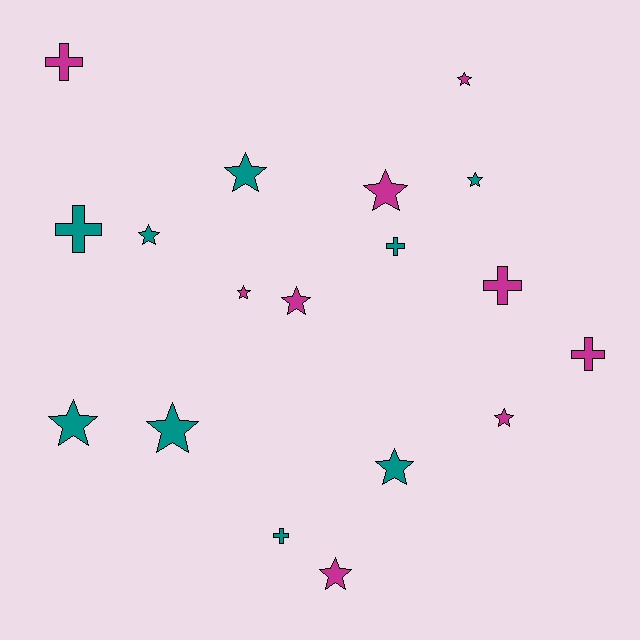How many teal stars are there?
There are 6 teal stars.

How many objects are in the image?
There are 18 objects.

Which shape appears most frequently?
Star, with 12 objects.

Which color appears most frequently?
Teal, with 9 objects.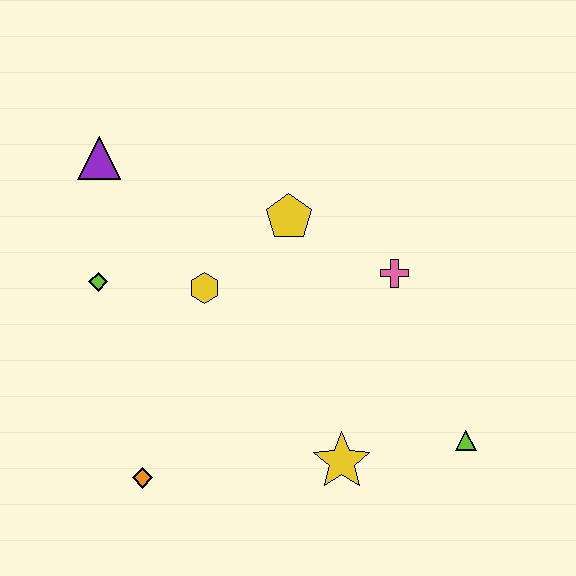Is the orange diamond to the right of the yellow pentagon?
No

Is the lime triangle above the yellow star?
Yes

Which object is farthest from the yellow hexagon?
The lime triangle is farthest from the yellow hexagon.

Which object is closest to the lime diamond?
The yellow hexagon is closest to the lime diamond.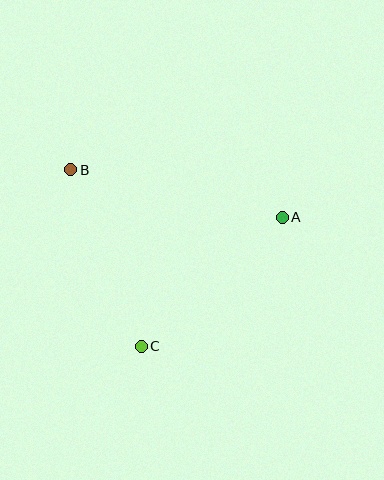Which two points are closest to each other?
Points B and C are closest to each other.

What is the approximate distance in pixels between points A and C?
The distance between A and C is approximately 191 pixels.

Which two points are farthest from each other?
Points A and B are farthest from each other.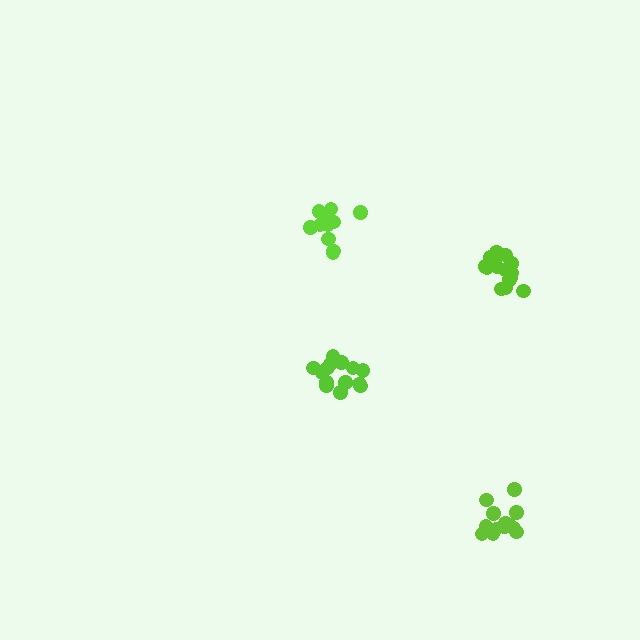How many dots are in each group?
Group 1: 16 dots, Group 2: 15 dots, Group 3: 13 dots, Group 4: 13 dots (57 total).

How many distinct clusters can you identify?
There are 4 distinct clusters.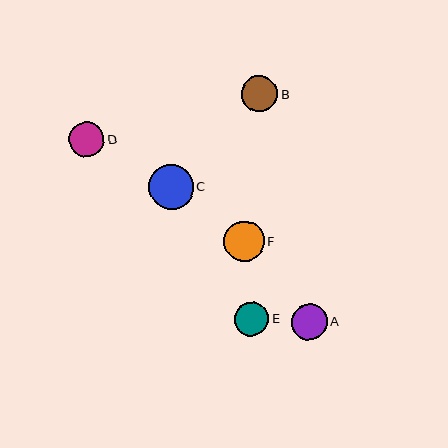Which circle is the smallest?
Circle E is the smallest with a size of approximately 34 pixels.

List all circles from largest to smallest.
From largest to smallest: C, F, B, D, A, E.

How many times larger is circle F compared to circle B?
Circle F is approximately 1.1 times the size of circle B.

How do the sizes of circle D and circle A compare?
Circle D and circle A are approximately the same size.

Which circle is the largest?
Circle C is the largest with a size of approximately 45 pixels.